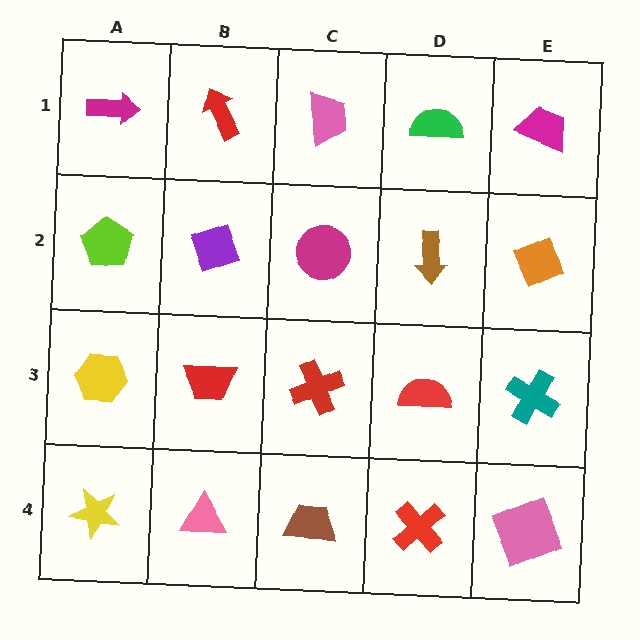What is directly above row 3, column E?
An orange diamond.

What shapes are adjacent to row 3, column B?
A purple diamond (row 2, column B), a pink triangle (row 4, column B), a yellow hexagon (row 3, column A), a red cross (row 3, column C).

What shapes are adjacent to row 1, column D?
A brown arrow (row 2, column D), a pink trapezoid (row 1, column C), a magenta trapezoid (row 1, column E).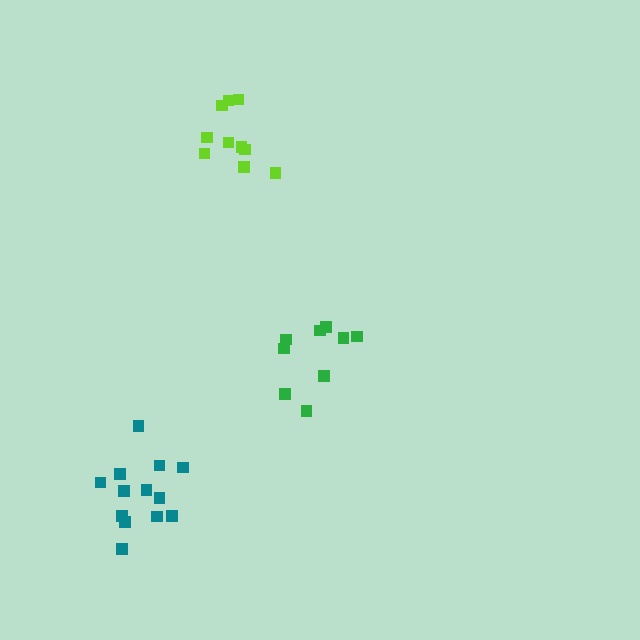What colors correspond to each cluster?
The clusters are colored: green, lime, teal.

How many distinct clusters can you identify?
There are 3 distinct clusters.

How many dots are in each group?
Group 1: 9 dots, Group 2: 10 dots, Group 3: 13 dots (32 total).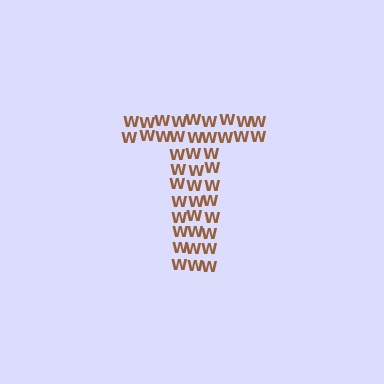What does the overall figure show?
The overall figure shows the letter T.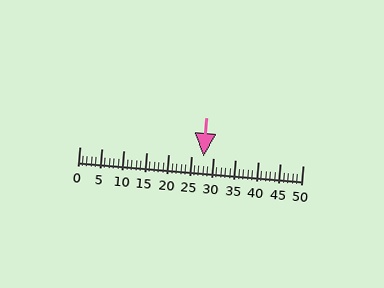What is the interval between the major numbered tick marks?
The major tick marks are spaced 5 units apart.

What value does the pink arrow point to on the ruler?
The pink arrow points to approximately 28.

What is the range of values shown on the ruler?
The ruler shows values from 0 to 50.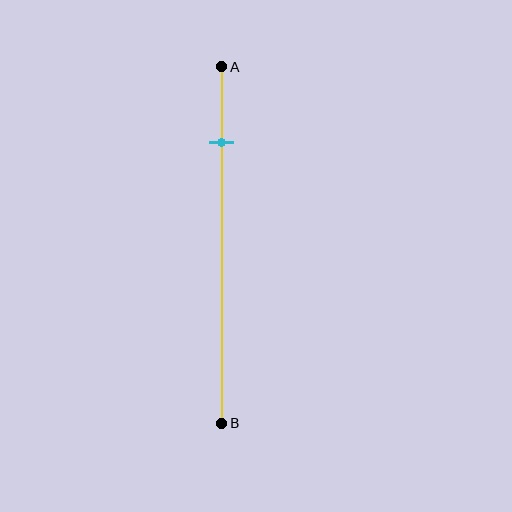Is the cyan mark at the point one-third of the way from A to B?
No, the mark is at about 20% from A, not at the 33% one-third point.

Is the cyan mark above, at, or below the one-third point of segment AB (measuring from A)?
The cyan mark is above the one-third point of segment AB.